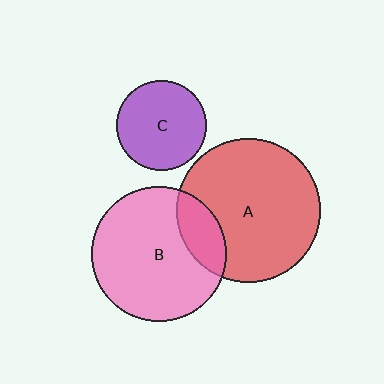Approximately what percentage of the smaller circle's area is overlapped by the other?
Approximately 20%.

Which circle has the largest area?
Circle A (red).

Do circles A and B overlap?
Yes.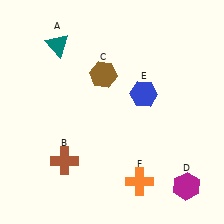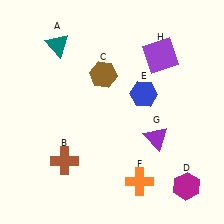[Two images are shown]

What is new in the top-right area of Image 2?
A purple square (H) was added in the top-right area of Image 2.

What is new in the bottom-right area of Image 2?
A purple triangle (G) was added in the bottom-right area of Image 2.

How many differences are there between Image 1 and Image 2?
There are 2 differences between the two images.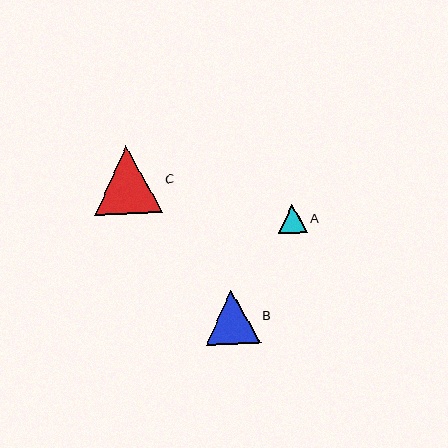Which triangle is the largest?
Triangle C is the largest with a size of approximately 68 pixels.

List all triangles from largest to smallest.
From largest to smallest: C, B, A.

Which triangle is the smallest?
Triangle A is the smallest with a size of approximately 29 pixels.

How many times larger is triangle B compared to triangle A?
Triangle B is approximately 1.9 times the size of triangle A.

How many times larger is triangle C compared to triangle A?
Triangle C is approximately 2.3 times the size of triangle A.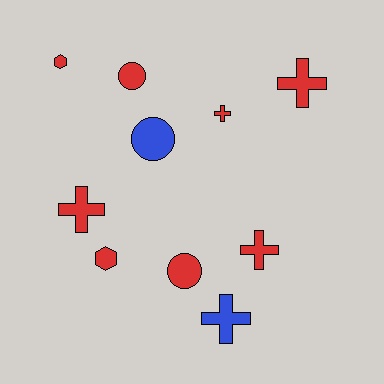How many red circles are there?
There are 2 red circles.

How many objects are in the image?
There are 10 objects.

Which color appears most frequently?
Red, with 8 objects.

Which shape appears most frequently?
Cross, with 5 objects.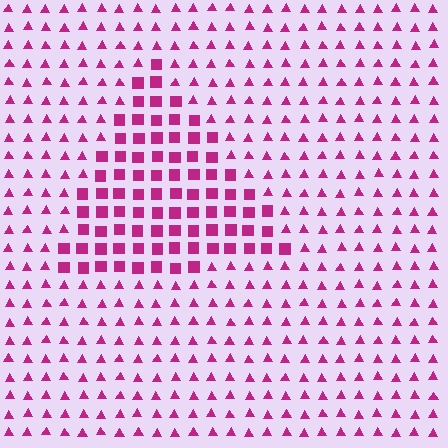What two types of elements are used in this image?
The image uses squares inside the triangle region and triangles outside it.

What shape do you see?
I see a triangle.